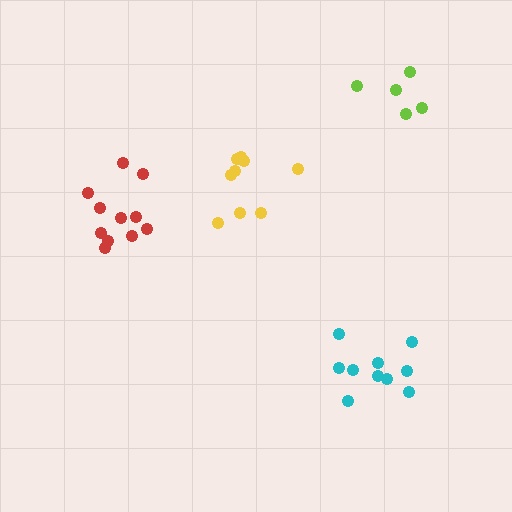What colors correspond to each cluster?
The clusters are colored: cyan, yellow, red, lime.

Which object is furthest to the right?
The lime cluster is rightmost.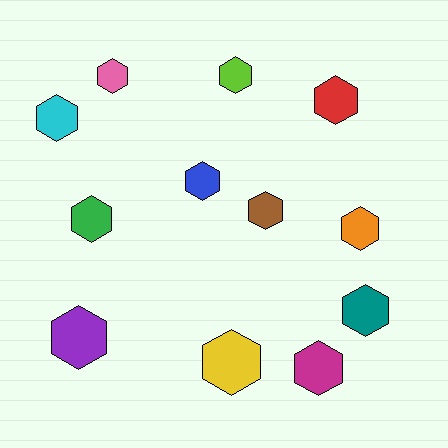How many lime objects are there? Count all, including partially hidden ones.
There is 1 lime object.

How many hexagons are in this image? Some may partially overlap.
There are 12 hexagons.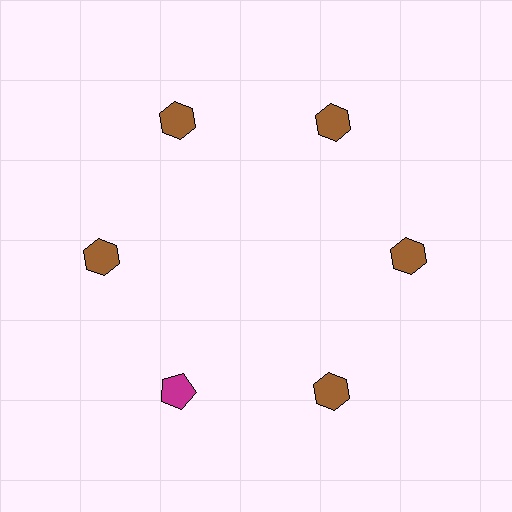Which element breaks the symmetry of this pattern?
The magenta pentagon at roughly the 7 o'clock position breaks the symmetry. All other shapes are brown hexagons.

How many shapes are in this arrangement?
There are 6 shapes arranged in a ring pattern.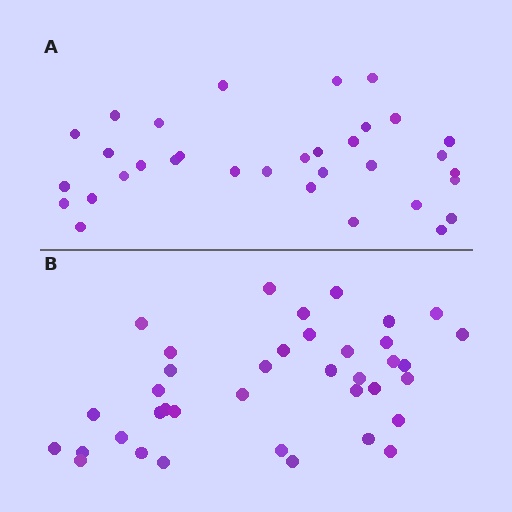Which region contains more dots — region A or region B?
Region B (the bottom region) has more dots.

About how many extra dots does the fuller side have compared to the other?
Region B has about 5 more dots than region A.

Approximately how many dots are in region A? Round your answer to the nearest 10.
About 30 dots. (The exact count is 33, which rounds to 30.)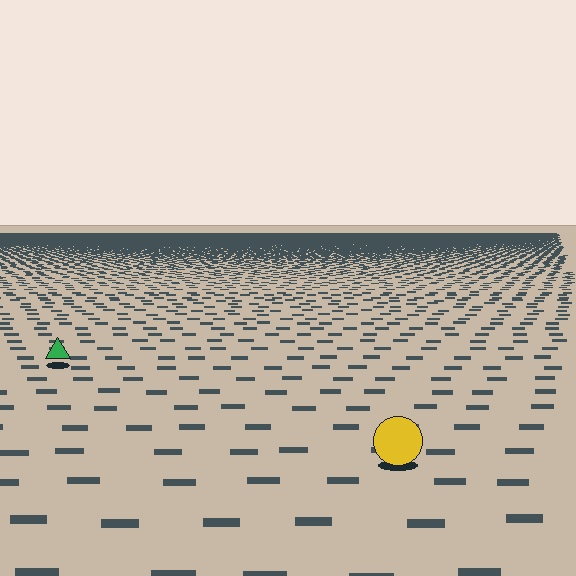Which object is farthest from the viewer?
The green triangle is farthest from the viewer. It appears smaller and the ground texture around it is denser.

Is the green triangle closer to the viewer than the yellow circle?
No. The yellow circle is closer — you can tell from the texture gradient: the ground texture is coarser near it.